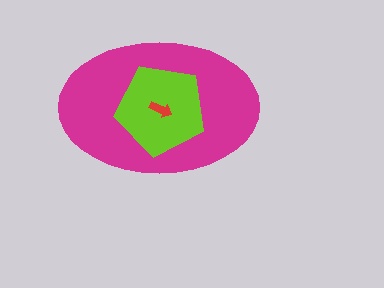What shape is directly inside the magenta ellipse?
The lime pentagon.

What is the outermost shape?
The magenta ellipse.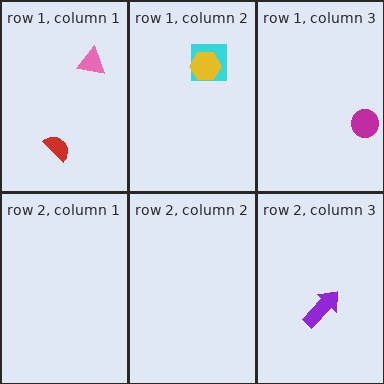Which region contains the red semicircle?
The row 1, column 1 region.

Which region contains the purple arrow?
The row 2, column 3 region.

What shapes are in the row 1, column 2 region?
The cyan square, the yellow hexagon.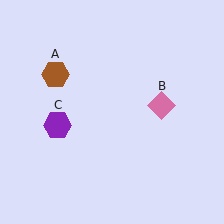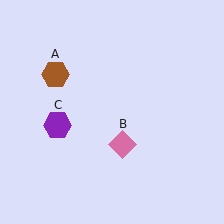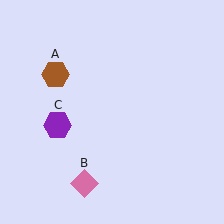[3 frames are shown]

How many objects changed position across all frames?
1 object changed position: pink diamond (object B).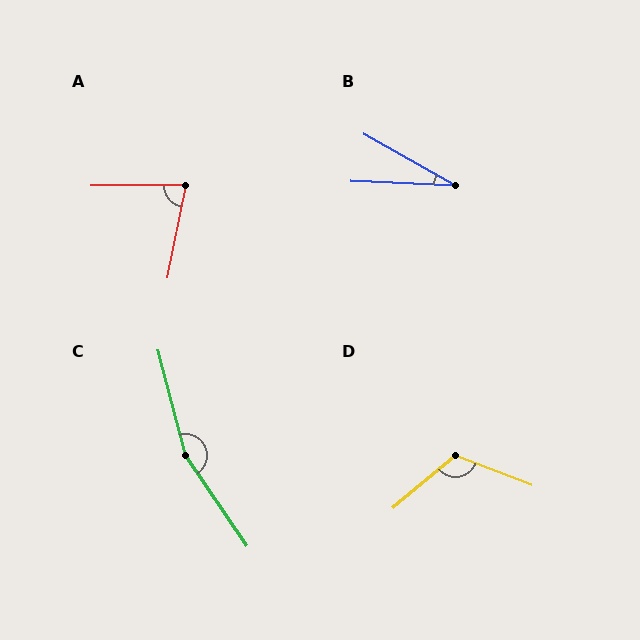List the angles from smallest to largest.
B (27°), A (78°), D (119°), C (161°).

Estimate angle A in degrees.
Approximately 78 degrees.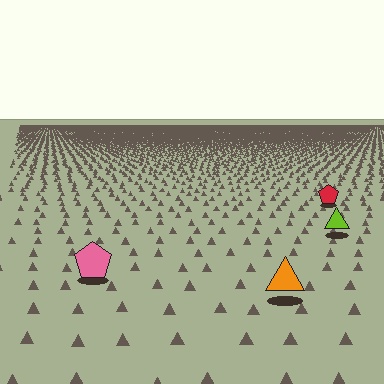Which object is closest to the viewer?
The orange triangle is closest. The texture marks near it are larger and more spread out.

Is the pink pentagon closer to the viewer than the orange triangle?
No. The orange triangle is closer — you can tell from the texture gradient: the ground texture is coarser near it.